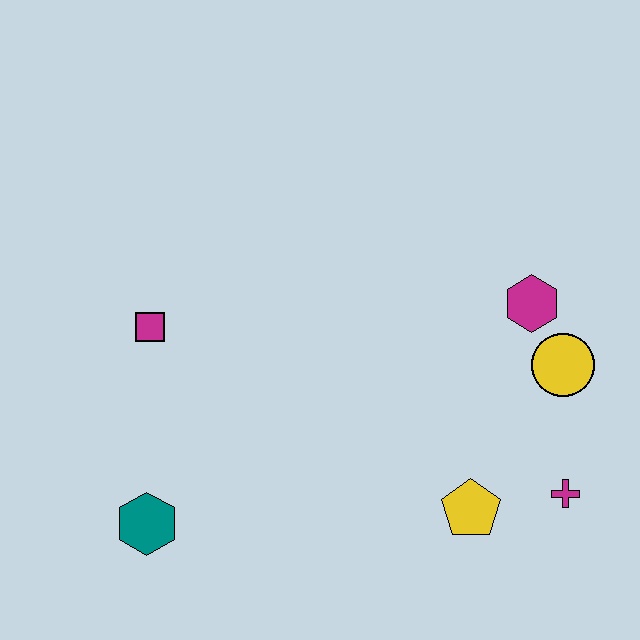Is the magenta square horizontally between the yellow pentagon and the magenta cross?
No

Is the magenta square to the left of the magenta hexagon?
Yes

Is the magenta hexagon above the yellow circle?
Yes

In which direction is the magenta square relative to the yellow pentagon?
The magenta square is to the left of the yellow pentagon.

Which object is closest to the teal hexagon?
The magenta square is closest to the teal hexagon.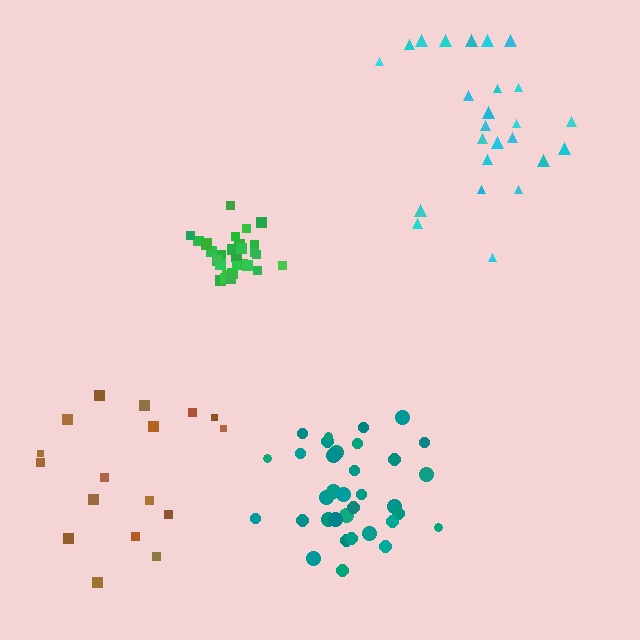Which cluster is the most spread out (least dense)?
Brown.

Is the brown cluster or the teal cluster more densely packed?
Teal.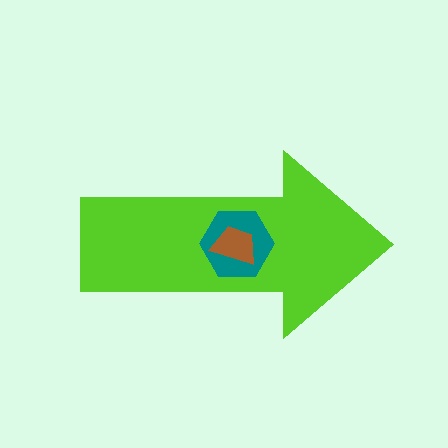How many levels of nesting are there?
3.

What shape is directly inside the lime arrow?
The teal hexagon.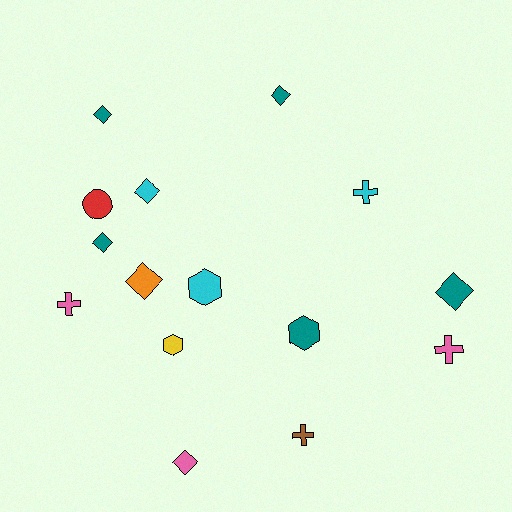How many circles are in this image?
There is 1 circle.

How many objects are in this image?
There are 15 objects.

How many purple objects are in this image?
There are no purple objects.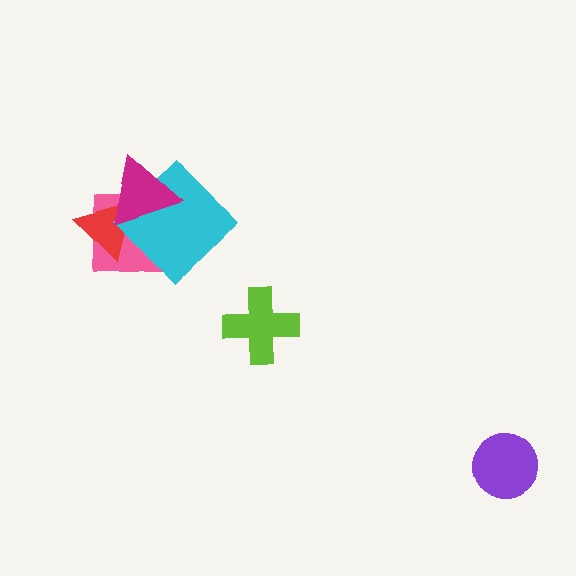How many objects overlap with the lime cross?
0 objects overlap with the lime cross.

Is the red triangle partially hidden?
Yes, it is partially covered by another shape.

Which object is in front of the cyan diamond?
The magenta triangle is in front of the cyan diamond.